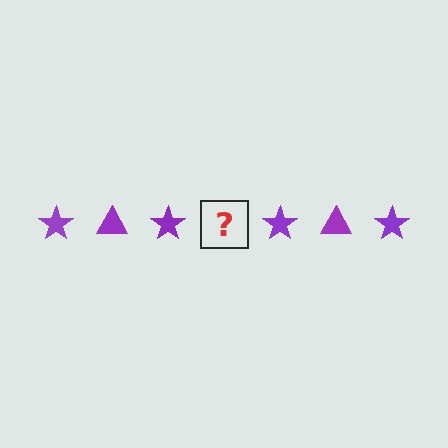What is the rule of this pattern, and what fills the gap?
The rule is that the pattern cycles through star, triangle shapes in purple. The gap should be filled with a purple triangle.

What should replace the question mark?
The question mark should be replaced with a purple triangle.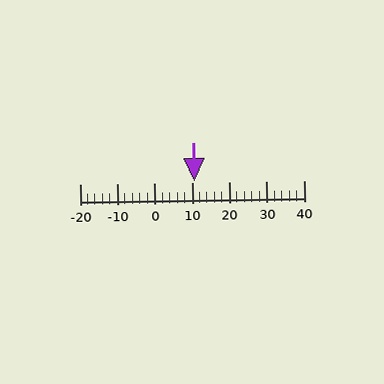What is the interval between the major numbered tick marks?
The major tick marks are spaced 10 units apart.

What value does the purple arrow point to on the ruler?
The purple arrow points to approximately 11.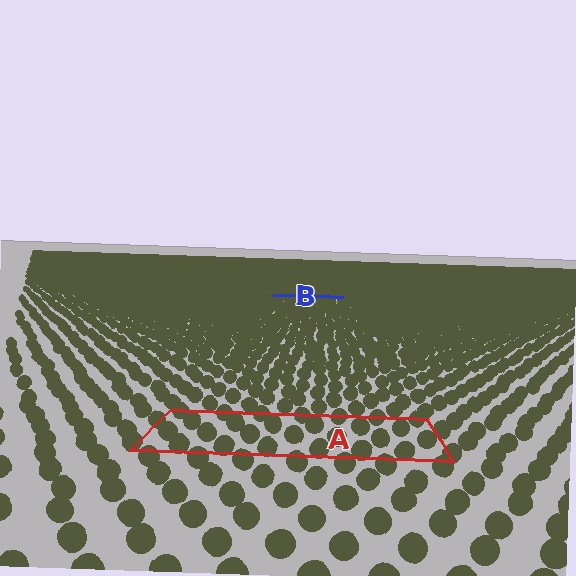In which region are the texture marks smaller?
The texture marks are smaller in region B, because it is farther away.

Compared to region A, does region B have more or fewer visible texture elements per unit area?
Region B has more texture elements per unit area — they are packed more densely because it is farther away.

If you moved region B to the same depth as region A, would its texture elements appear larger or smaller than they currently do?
They would appear larger. At a closer depth, the same texture elements are projected at a bigger on-screen size.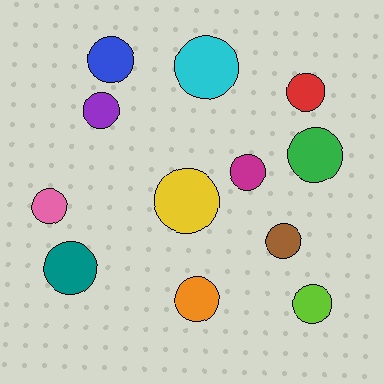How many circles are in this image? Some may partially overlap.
There are 12 circles.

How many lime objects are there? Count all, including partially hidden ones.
There is 1 lime object.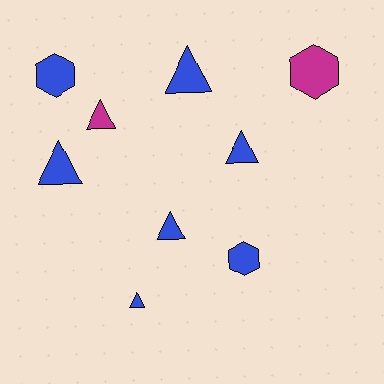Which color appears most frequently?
Blue, with 7 objects.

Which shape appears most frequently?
Triangle, with 6 objects.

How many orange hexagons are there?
There are no orange hexagons.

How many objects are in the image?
There are 9 objects.